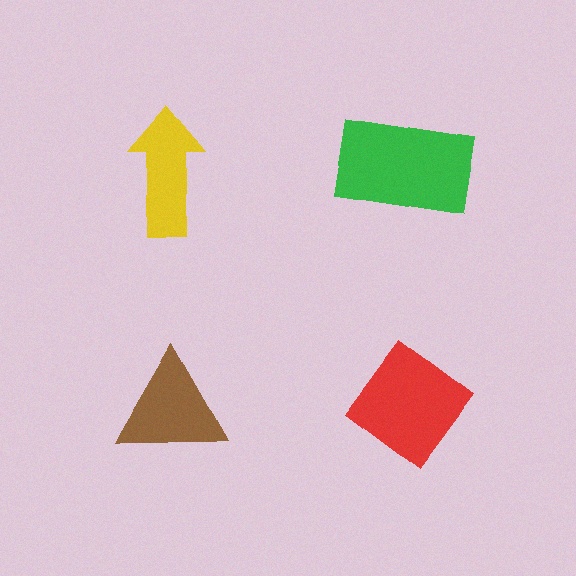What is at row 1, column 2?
A green rectangle.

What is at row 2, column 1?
A brown triangle.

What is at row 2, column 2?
A red diamond.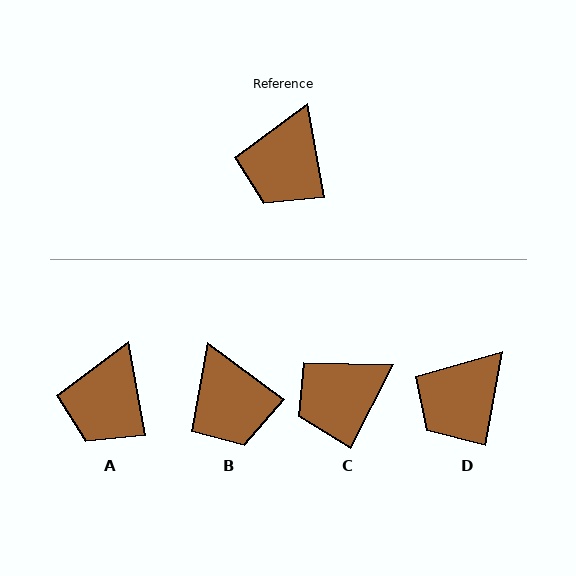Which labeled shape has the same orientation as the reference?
A.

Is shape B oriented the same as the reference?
No, it is off by about 43 degrees.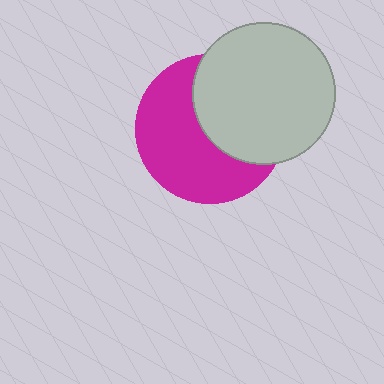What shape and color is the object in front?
The object in front is a light gray circle.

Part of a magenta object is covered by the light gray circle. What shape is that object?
It is a circle.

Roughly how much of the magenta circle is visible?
About half of it is visible (roughly 56%).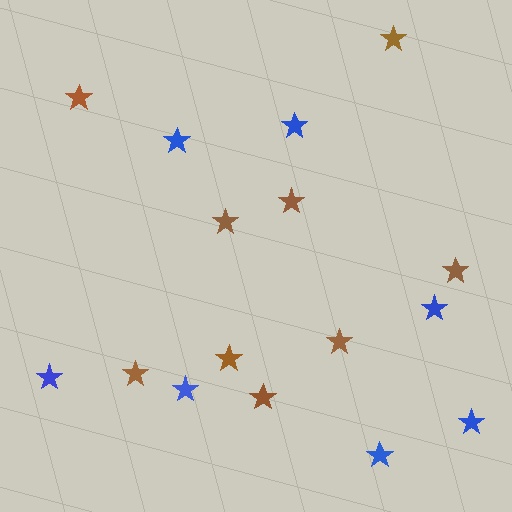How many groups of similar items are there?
There are 2 groups: one group of brown stars (9) and one group of blue stars (7).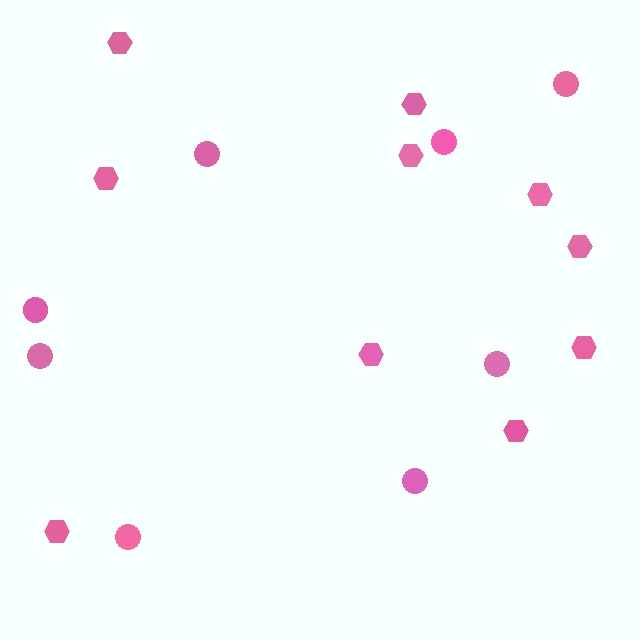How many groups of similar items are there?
There are 2 groups: one group of hexagons (10) and one group of circles (8).